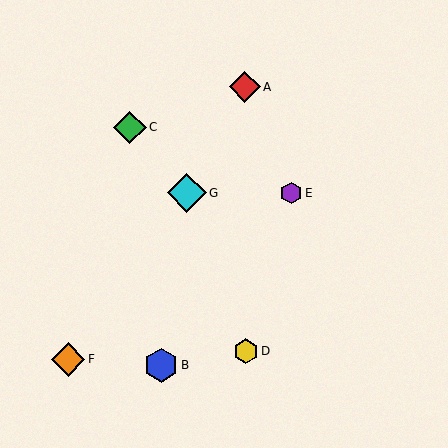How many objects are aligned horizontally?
2 objects (E, G) are aligned horizontally.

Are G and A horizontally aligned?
No, G is at y≈193 and A is at y≈87.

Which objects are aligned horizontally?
Objects E, G are aligned horizontally.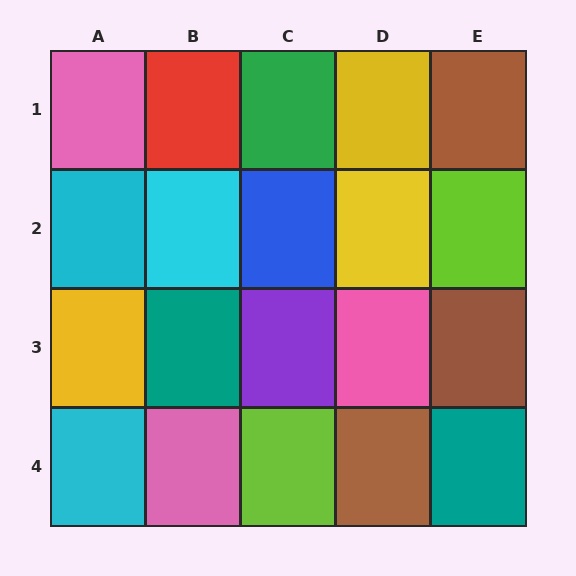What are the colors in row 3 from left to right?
Yellow, teal, purple, pink, brown.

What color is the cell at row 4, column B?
Pink.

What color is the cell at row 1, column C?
Green.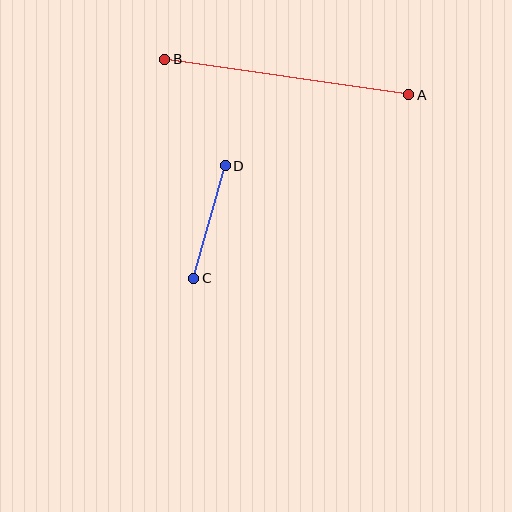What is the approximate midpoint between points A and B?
The midpoint is at approximately (287, 77) pixels.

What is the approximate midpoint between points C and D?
The midpoint is at approximately (210, 222) pixels.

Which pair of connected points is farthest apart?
Points A and B are farthest apart.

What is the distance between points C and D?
The distance is approximately 117 pixels.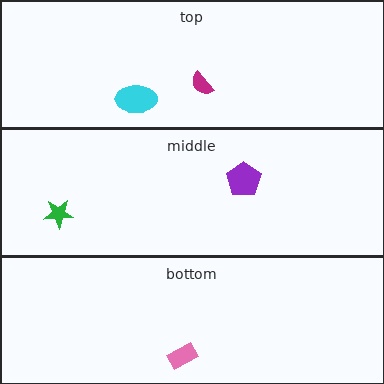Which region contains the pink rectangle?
The bottom region.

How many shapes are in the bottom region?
1.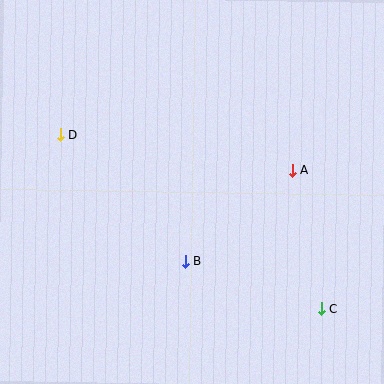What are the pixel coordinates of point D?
Point D is at (60, 135).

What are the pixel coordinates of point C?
Point C is at (321, 309).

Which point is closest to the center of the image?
Point B at (185, 261) is closest to the center.